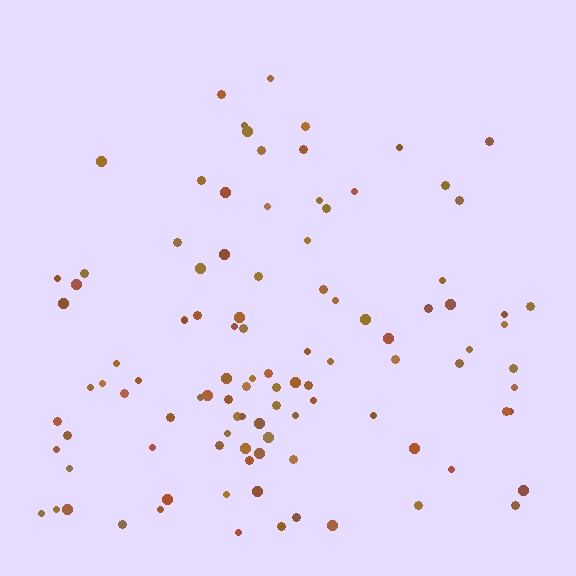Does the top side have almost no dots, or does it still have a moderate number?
Still a moderate number, just noticeably fewer than the bottom.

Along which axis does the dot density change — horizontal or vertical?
Vertical.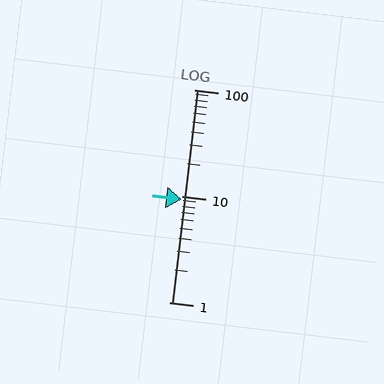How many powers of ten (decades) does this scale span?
The scale spans 2 decades, from 1 to 100.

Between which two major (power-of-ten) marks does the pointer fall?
The pointer is between 1 and 10.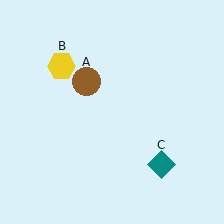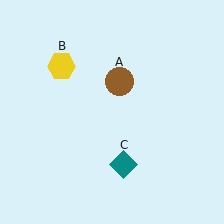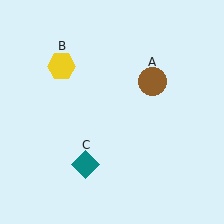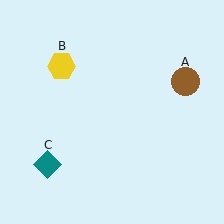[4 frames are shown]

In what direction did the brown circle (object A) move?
The brown circle (object A) moved right.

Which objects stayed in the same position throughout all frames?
Yellow hexagon (object B) remained stationary.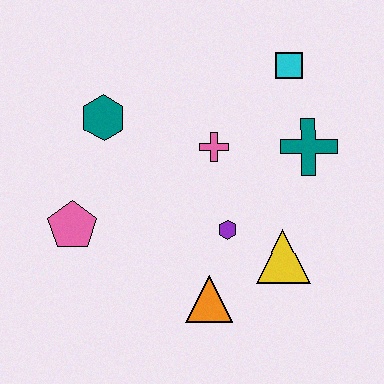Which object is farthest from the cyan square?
The pink pentagon is farthest from the cyan square.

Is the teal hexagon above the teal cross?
Yes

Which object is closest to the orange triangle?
The purple hexagon is closest to the orange triangle.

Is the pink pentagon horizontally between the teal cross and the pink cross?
No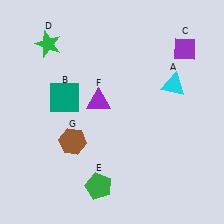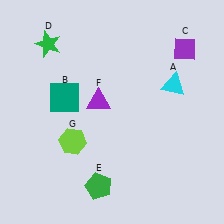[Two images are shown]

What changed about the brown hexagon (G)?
In Image 1, G is brown. In Image 2, it changed to lime.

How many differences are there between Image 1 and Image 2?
There is 1 difference between the two images.